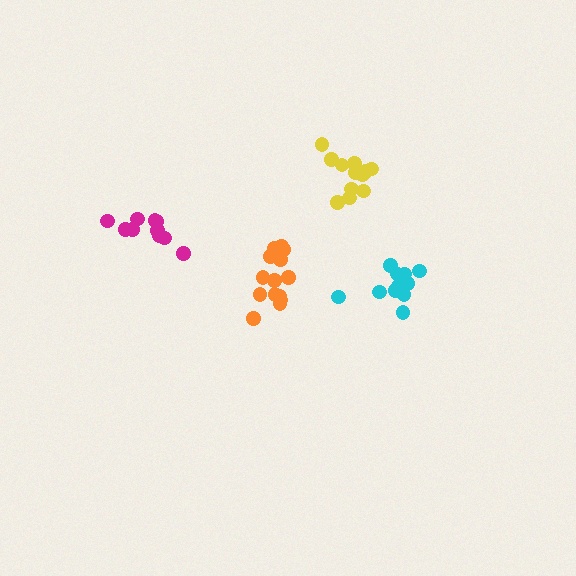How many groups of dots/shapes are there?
There are 4 groups.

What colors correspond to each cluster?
The clusters are colored: magenta, cyan, orange, yellow.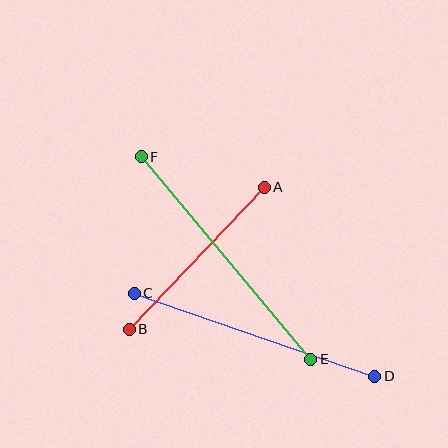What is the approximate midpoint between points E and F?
The midpoint is at approximately (226, 258) pixels.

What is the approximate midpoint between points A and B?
The midpoint is at approximately (197, 258) pixels.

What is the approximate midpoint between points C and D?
The midpoint is at approximately (254, 335) pixels.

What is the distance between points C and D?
The distance is approximately 254 pixels.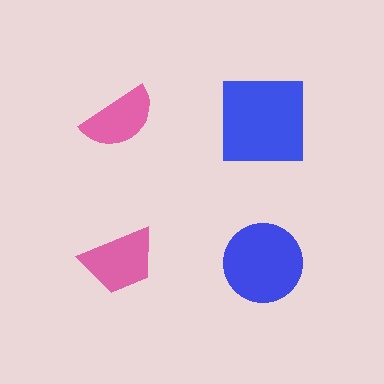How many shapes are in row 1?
2 shapes.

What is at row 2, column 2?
A blue circle.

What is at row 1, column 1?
A pink semicircle.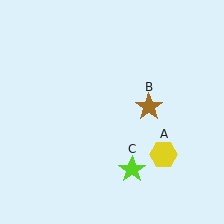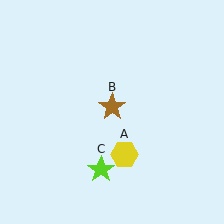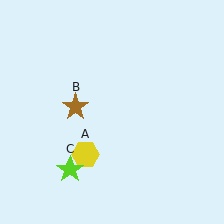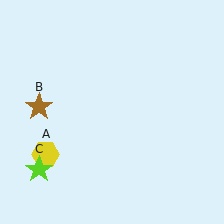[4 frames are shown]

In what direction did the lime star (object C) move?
The lime star (object C) moved left.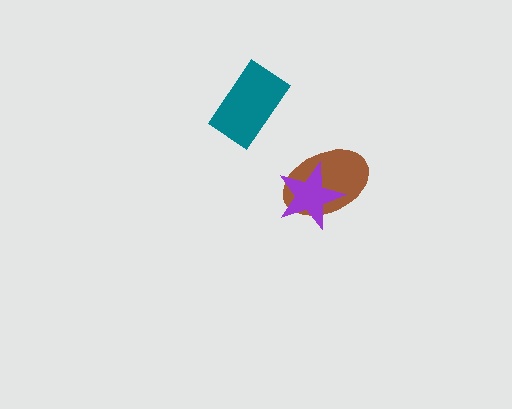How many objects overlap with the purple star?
1 object overlaps with the purple star.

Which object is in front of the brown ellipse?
The purple star is in front of the brown ellipse.